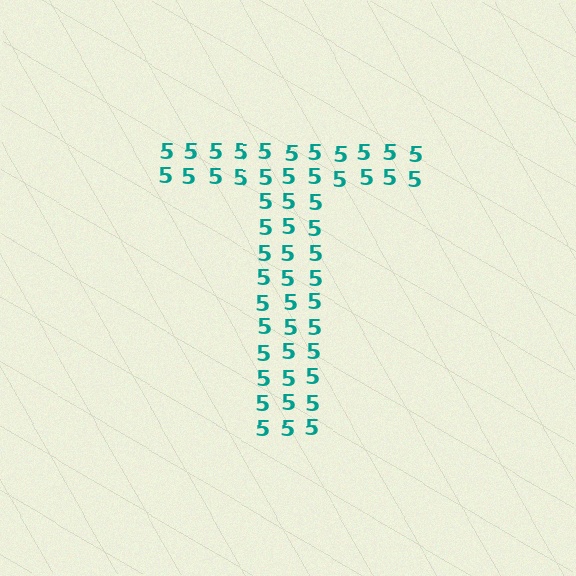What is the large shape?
The large shape is the letter T.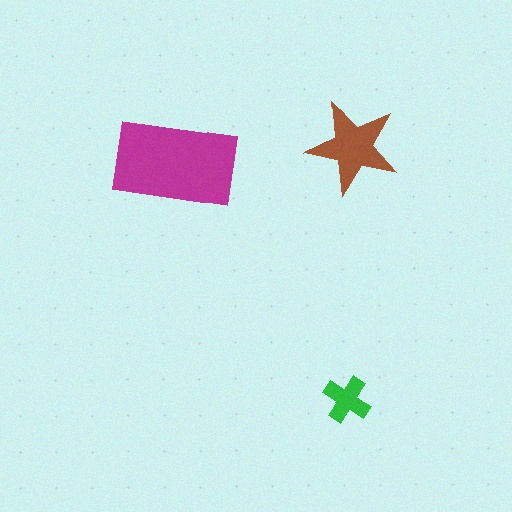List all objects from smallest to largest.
The green cross, the brown star, the magenta rectangle.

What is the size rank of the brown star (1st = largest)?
2nd.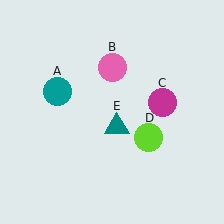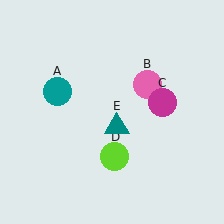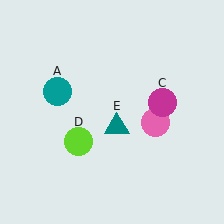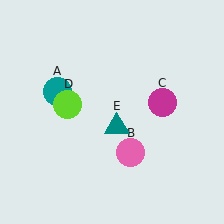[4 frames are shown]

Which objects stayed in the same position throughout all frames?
Teal circle (object A) and magenta circle (object C) and teal triangle (object E) remained stationary.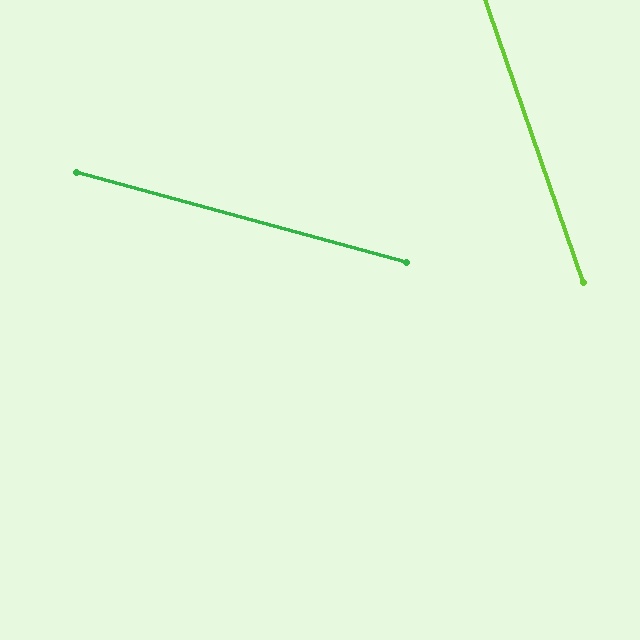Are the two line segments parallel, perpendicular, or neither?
Neither parallel nor perpendicular — they differ by about 56°.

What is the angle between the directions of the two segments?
Approximately 56 degrees.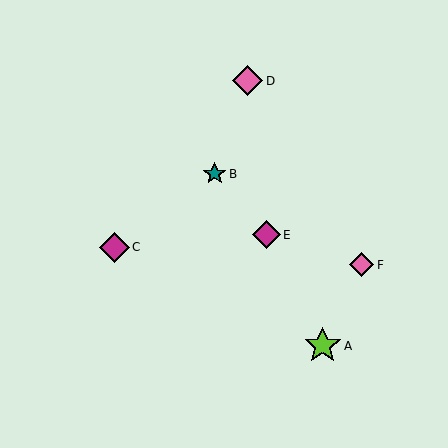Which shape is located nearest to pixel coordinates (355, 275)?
The pink diamond (labeled F) at (362, 265) is nearest to that location.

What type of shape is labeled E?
Shape E is a magenta diamond.